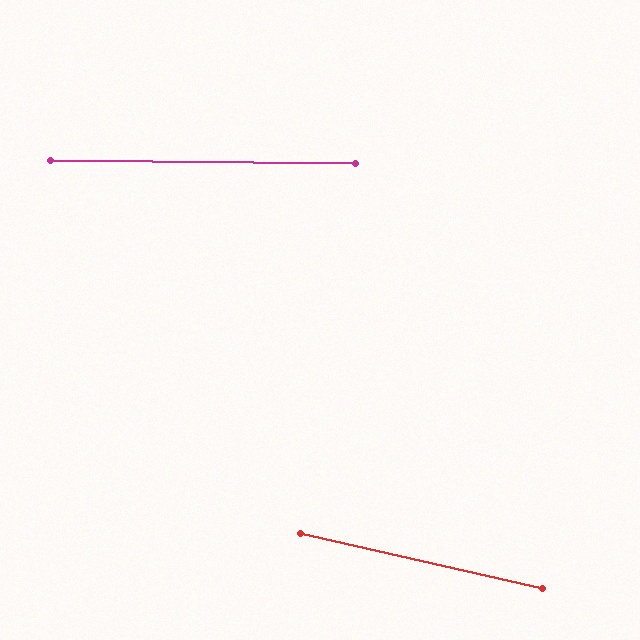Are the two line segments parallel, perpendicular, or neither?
Neither parallel nor perpendicular — they differ by about 12°.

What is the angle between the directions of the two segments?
Approximately 12 degrees.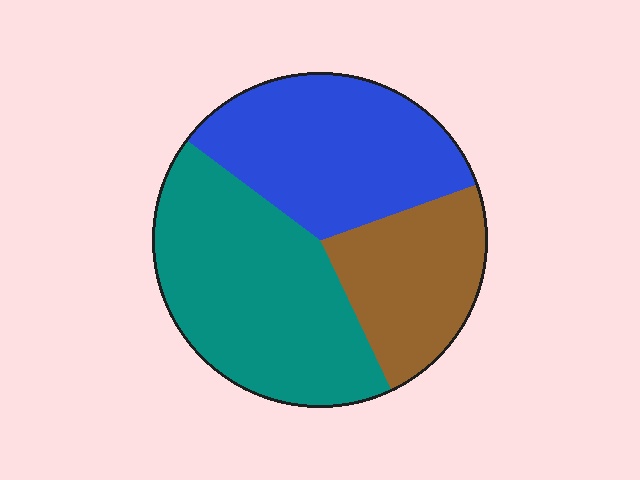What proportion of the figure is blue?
Blue takes up about one third (1/3) of the figure.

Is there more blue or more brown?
Blue.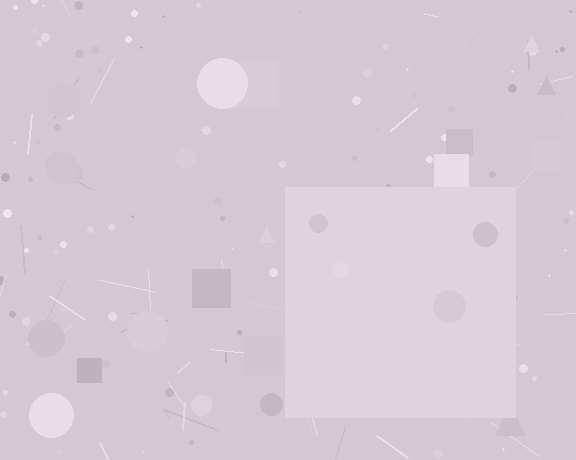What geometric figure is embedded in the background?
A square is embedded in the background.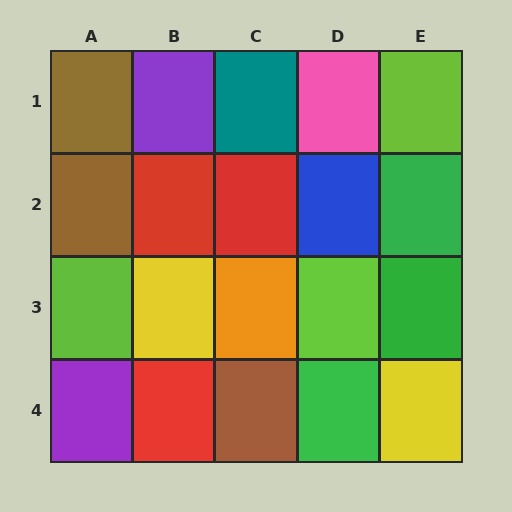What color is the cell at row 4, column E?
Yellow.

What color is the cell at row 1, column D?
Pink.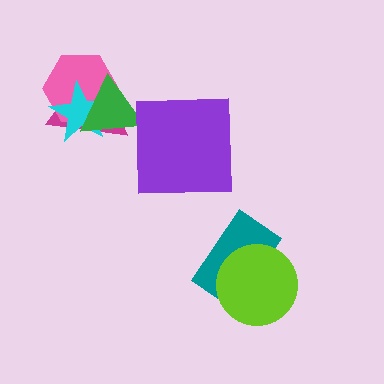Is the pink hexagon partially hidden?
Yes, it is partially covered by another shape.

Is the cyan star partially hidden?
Yes, it is partially covered by another shape.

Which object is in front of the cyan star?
The green triangle is in front of the cyan star.